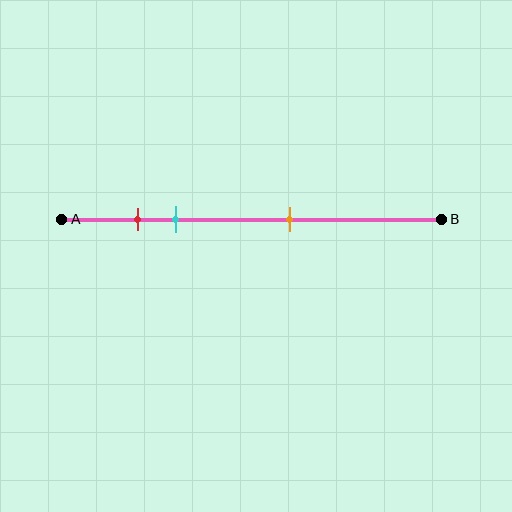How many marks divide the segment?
There are 3 marks dividing the segment.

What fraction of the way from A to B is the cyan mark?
The cyan mark is approximately 30% (0.3) of the way from A to B.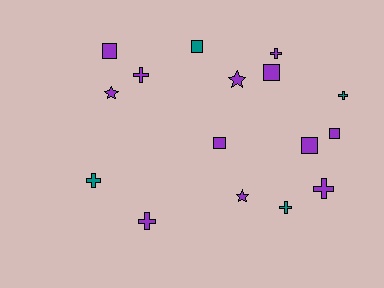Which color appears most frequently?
Purple, with 12 objects.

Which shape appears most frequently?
Cross, with 7 objects.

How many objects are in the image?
There are 16 objects.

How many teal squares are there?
There is 1 teal square.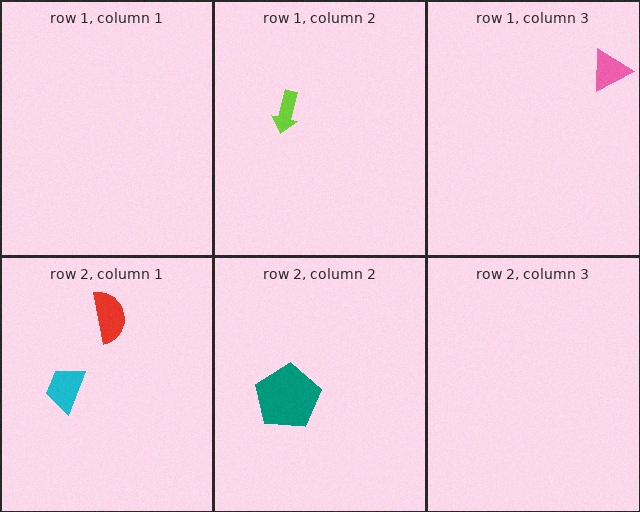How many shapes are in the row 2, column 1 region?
2.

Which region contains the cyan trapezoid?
The row 2, column 1 region.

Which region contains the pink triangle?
The row 1, column 3 region.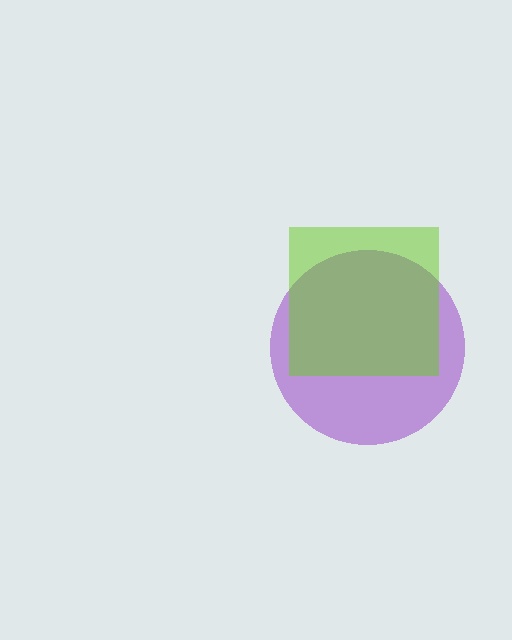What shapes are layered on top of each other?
The layered shapes are: a purple circle, a lime square.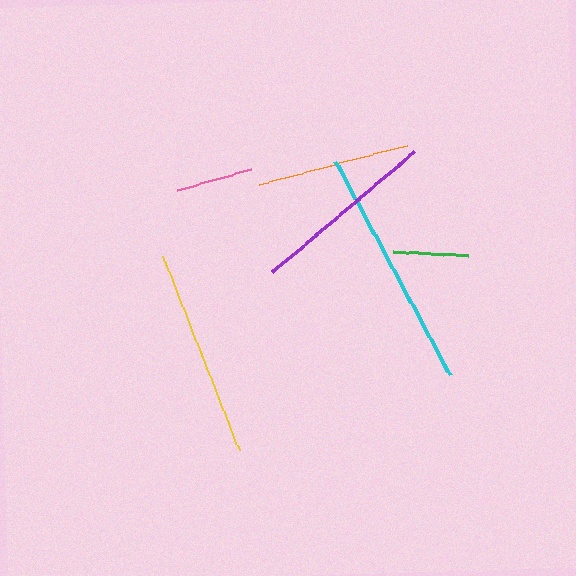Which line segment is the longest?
The cyan line is the longest at approximately 243 pixels.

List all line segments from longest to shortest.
From longest to shortest: cyan, yellow, purple, orange, pink, green.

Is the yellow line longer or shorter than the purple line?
The yellow line is longer than the purple line.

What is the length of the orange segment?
The orange segment is approximately 153 pixels long.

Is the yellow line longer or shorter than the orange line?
The yellow line is longer than the orange line.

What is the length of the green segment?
The green segment is approximately 75 pixels long.